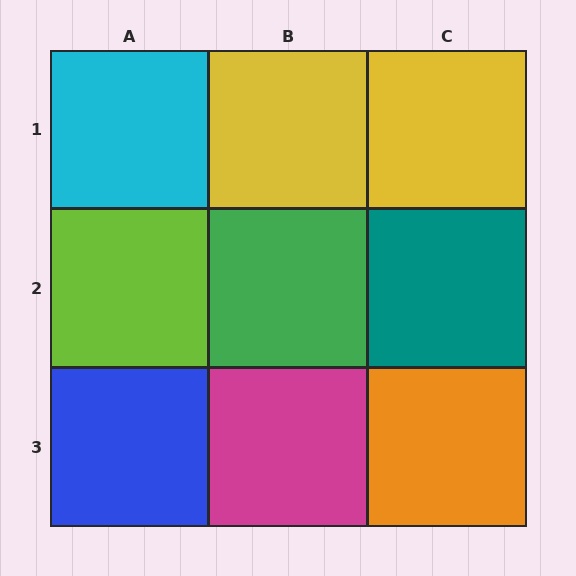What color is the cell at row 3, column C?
Orange.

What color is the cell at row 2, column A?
Lime.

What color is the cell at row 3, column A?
Blue.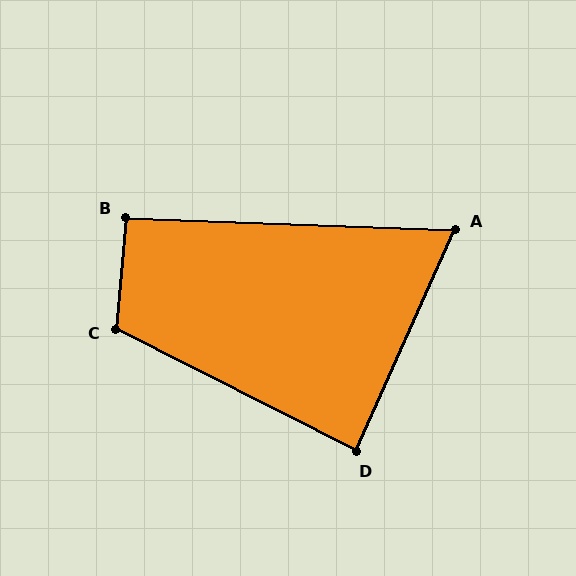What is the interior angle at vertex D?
Approximately 87 degrees (approximately right).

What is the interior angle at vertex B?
Approximately 93 degrees (approximately right).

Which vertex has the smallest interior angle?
A, at approximately 68 degrees.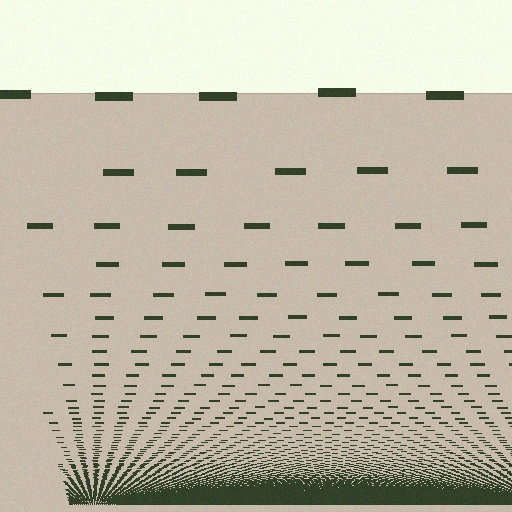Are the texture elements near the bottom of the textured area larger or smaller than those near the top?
Smaller. The gradient is inverted — elements near the bottom are smaller and denser.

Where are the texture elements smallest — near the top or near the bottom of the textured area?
Near the bottom.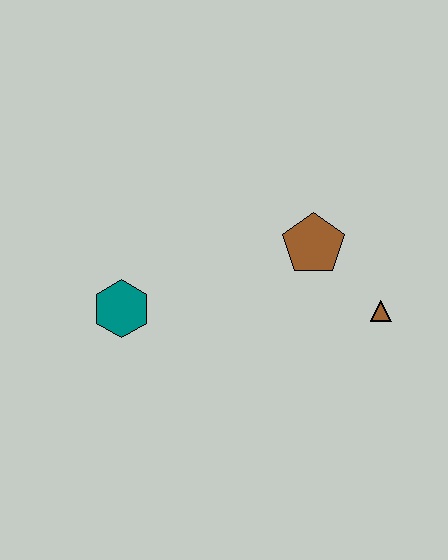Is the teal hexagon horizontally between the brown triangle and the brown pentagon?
No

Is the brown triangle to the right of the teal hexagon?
Yes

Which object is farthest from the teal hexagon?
The brown triangle is farthest from the teal hexagon.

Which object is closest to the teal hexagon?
The brown pentagon is closest to the teal hexagon.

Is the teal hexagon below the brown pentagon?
Yes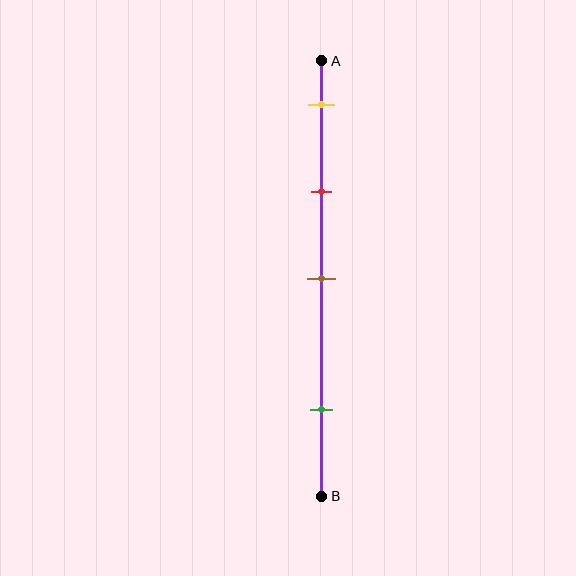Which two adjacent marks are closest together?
The yellow and red marks are the closest adjacent pair.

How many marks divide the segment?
There are 4 marks dividing the segment.